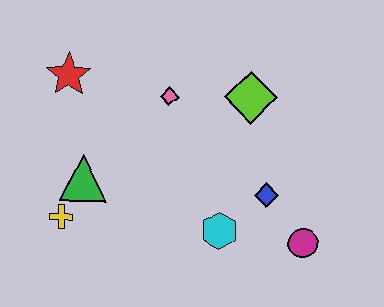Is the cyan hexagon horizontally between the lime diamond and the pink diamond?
Yes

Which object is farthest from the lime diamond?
The yellow cross is farthest from the lime diamond.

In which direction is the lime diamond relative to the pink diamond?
The lime diamond is to the right of the pink diamond.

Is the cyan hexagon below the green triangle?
Yes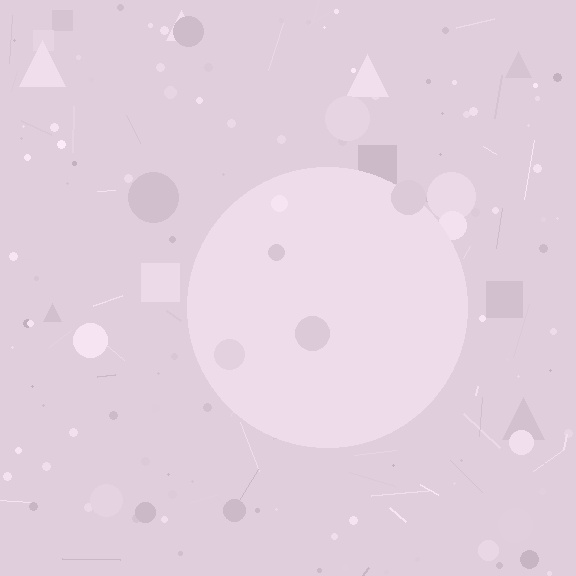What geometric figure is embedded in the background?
A circle is embedded in the background.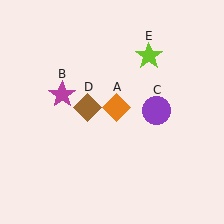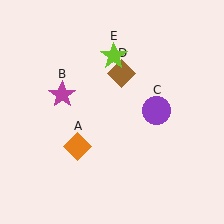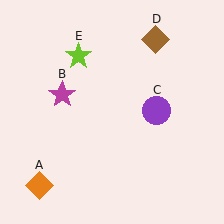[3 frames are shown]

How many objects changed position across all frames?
3 objects changed position: orange diamond (object A), brown diamond (object D), lime star (object E).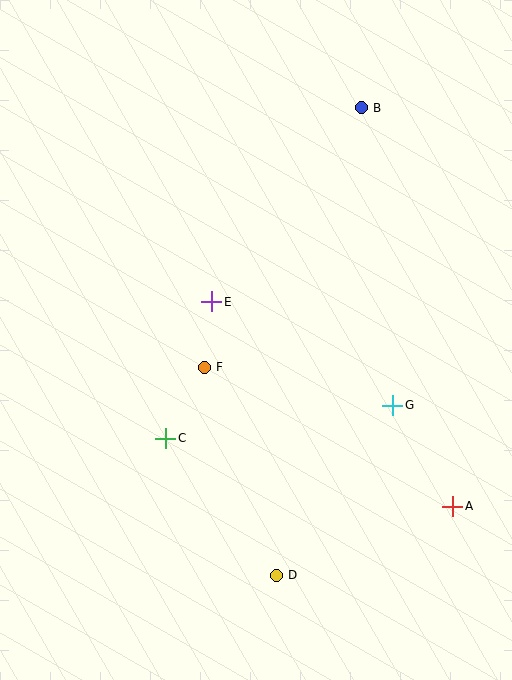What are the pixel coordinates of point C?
Point C is at (166, 438).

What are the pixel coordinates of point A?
Point A is at (453, 506).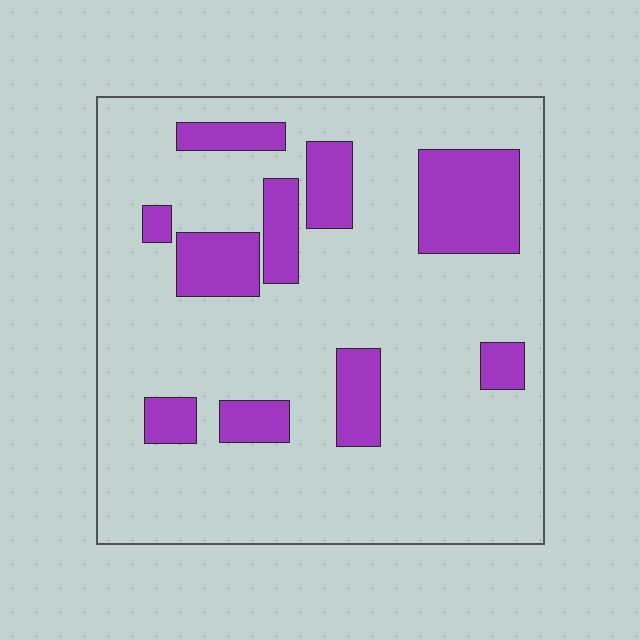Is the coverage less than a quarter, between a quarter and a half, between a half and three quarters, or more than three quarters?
Less than a quarter.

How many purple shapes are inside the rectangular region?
10.